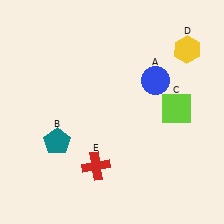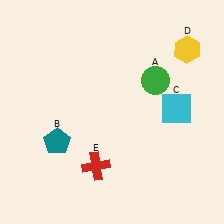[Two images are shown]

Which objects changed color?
A changed from blue to green. C changed from lime to cyan.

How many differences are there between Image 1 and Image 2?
There are 2 differences between the two images.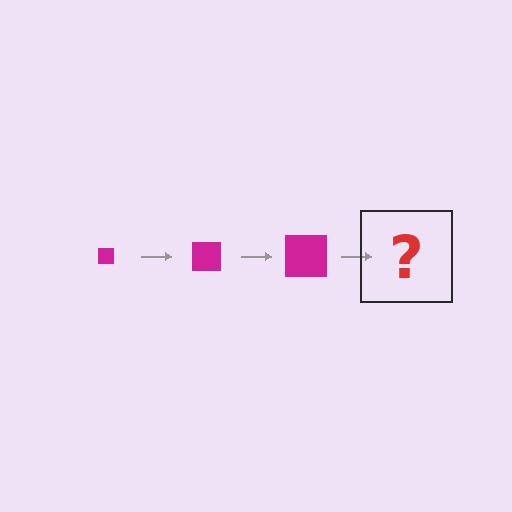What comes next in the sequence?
The next element should be a magenta square, larger than the previous one.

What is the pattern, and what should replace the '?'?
The pattern is that the square gets progressively larger each step. The '?' should be a magenta square, larger than the previous one.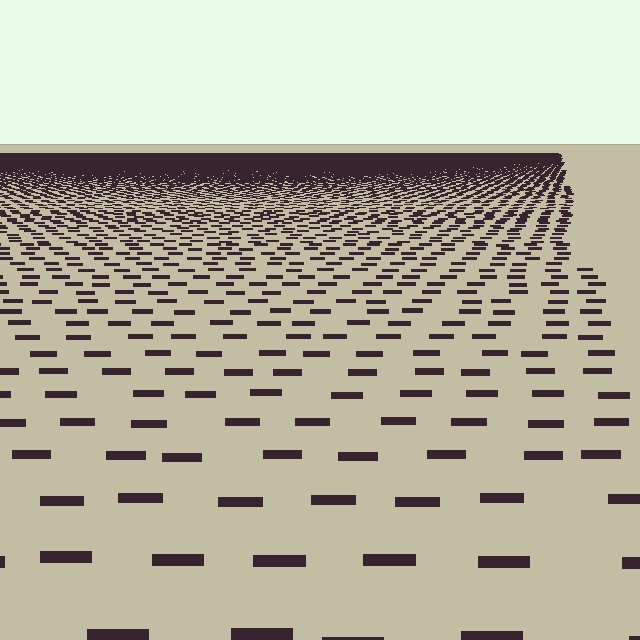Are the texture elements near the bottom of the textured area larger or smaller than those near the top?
Larger. Near the bottom, elements are closer to the viewer and appear at a bigger on-screen size.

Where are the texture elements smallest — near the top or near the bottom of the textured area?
Near the top.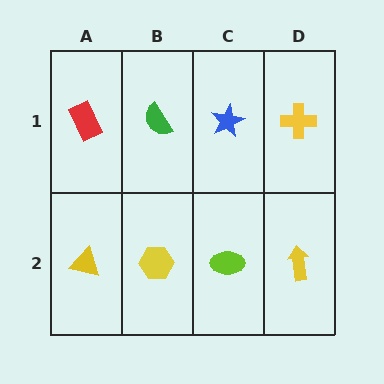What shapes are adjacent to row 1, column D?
A yellow arrow (row 2, column D), a blue star (row 1, column C).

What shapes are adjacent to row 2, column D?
A yellow cross (row 1, column D), a lime ellipse (row 2, column C).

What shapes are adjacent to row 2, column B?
A green semicircle (row 1, column B), a yellow triangle (row 2, column A), a lime ellipse (row 2, column C).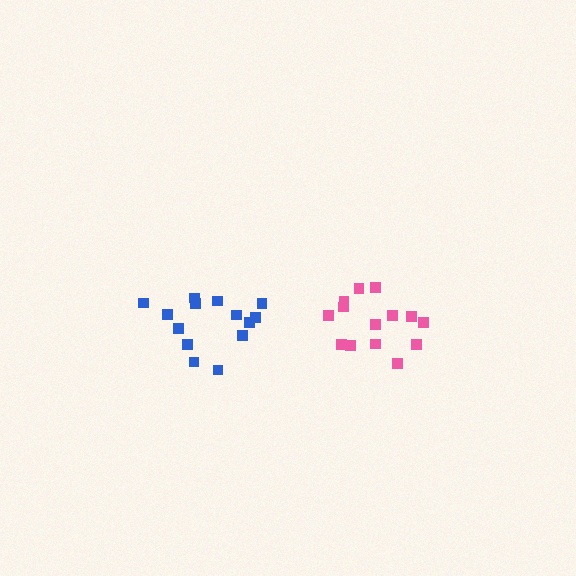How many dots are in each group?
Group 1: 14 dots, Group 2: 15 dots (29 total).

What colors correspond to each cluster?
The clusters are colored: pink, blue.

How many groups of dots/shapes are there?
There are 2 groups.